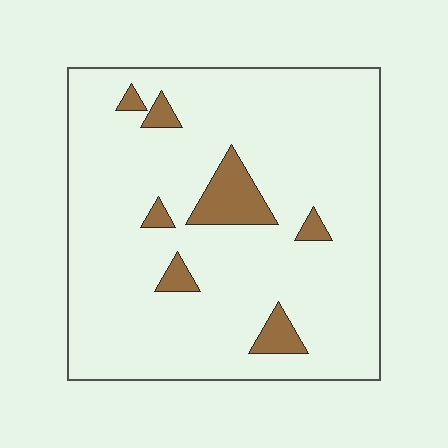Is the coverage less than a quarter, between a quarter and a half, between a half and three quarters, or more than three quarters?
Less than a quarter.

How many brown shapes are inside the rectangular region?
7.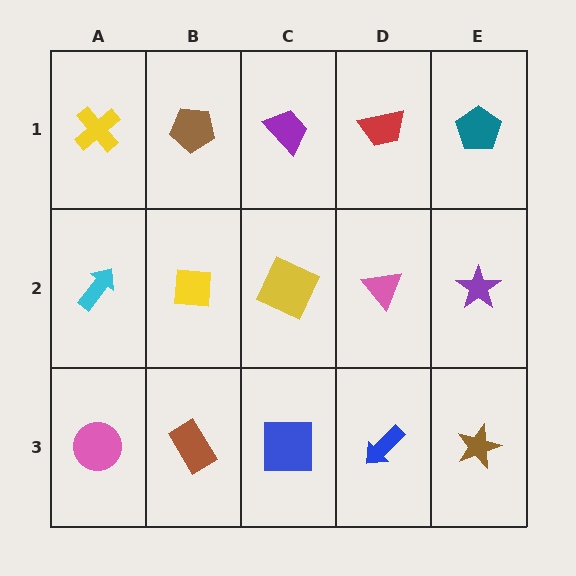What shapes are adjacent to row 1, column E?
A purple star (row 2, column E), a red trapezoid (row 1, column D).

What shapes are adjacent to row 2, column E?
A teal pentagon (row 1, column E), a brown star (row 3, column E), a pink triangle (row 2, column D).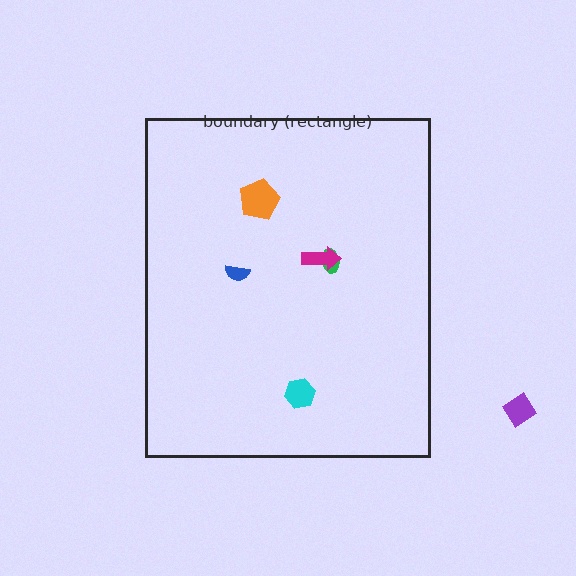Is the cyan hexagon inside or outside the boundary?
Inside.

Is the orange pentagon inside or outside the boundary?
Inside.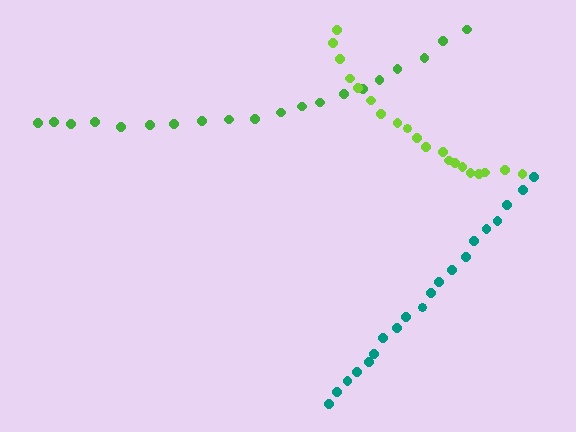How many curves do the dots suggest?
There are 3 distinct paths.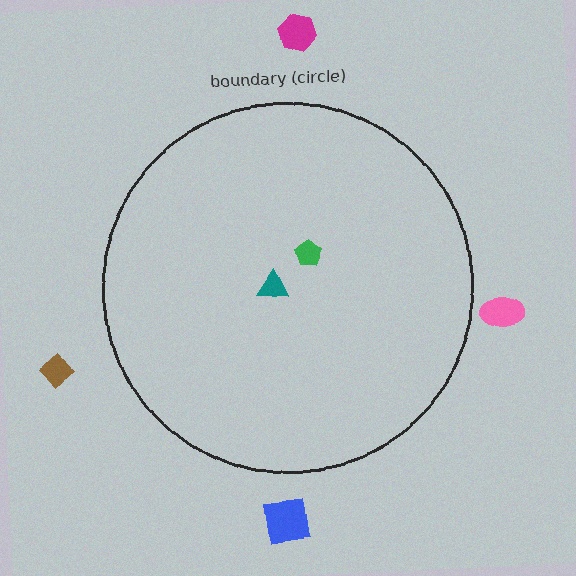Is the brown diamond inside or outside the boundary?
Outside.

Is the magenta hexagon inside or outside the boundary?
Outside.